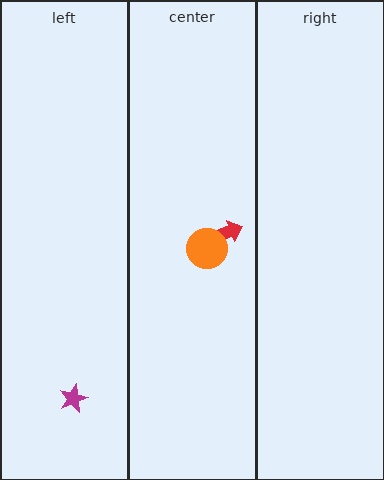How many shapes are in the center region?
2.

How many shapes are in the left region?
1.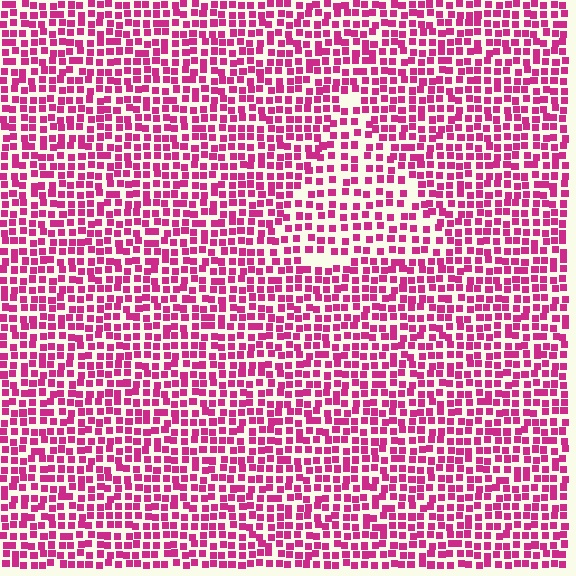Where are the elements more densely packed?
The elements are more densely packed outside the triangle boundary.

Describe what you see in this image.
The image contains small magenta elements arranged at two different densities. A triangle-shaped region is visible where the elements are less densely packed than the surrounding area.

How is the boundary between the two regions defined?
The boundary is defined by a change in element density (approximately 1.5x ratio). All elements are the same color, size, and shape.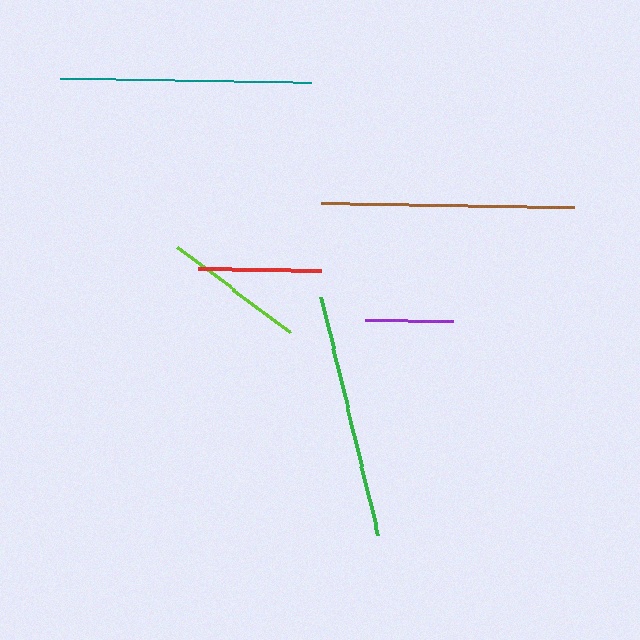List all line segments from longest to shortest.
From longest to shortest: brown, teal, green, lime, red, purple.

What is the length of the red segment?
The red segment is approximately 124 pixels long.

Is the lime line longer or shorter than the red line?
The lime line is longer than the red line.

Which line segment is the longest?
The brown line is the longest at approximately 253 pixels.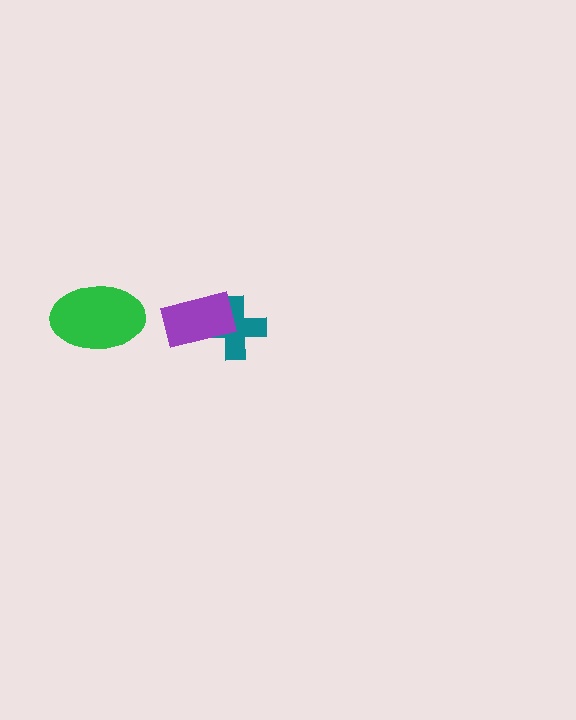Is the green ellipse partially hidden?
No, no other shape covers it.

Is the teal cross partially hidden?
Yes, it is partially covered by another shape.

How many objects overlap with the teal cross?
1 object overlaps with the teal cross.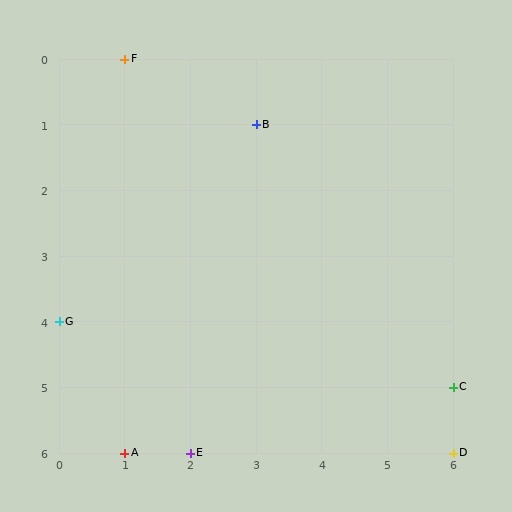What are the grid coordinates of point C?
Point C is at grid coordinates (6, 5).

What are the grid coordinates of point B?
Point B is at grid coordinates (3, 1).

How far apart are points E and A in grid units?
Points E and A are 1 column apart.